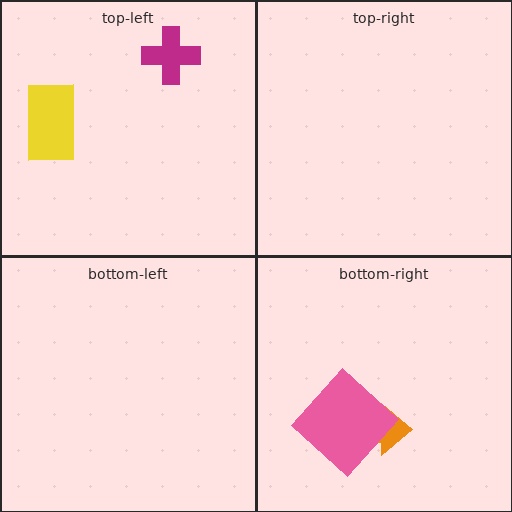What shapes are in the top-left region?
The magenta cross, the yellow rectangle.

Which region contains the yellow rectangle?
The top-left region.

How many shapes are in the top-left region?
2.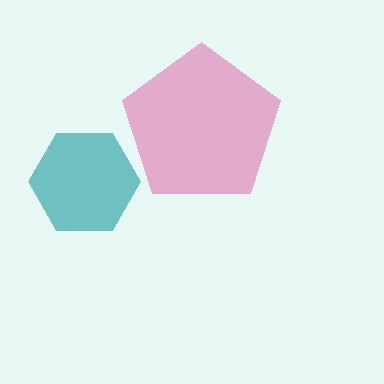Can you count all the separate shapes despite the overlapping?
Yes, there are 2 separate shapes.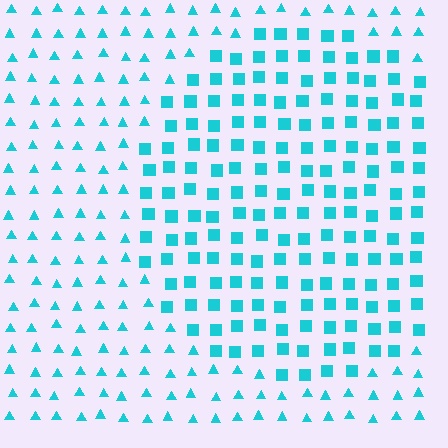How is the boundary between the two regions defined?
The boundary is defined by a change in element shape: squares inside vs. triangles outside. All elements share the same color and spacing.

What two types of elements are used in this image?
The image uses squares inside the circle region and triangles outside it.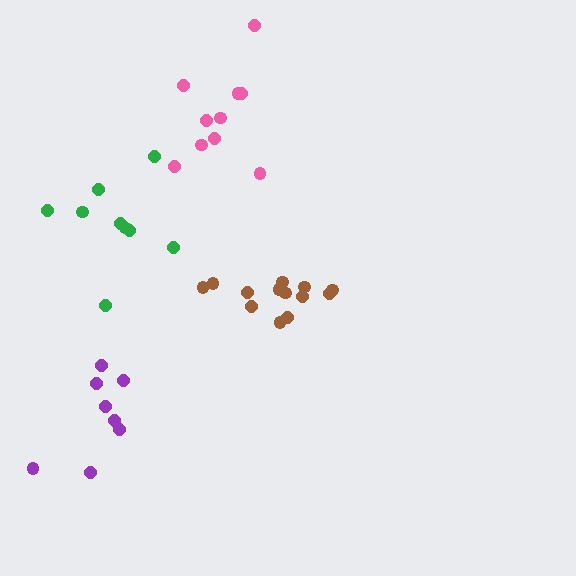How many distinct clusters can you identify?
There are 4 distinct clusters.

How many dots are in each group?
Group 1: 13 dots, Group 2: 8 dots, Group 3: 9 dots, Group 4: 10 dots (40 total).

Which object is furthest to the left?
The green cluster is leftmost.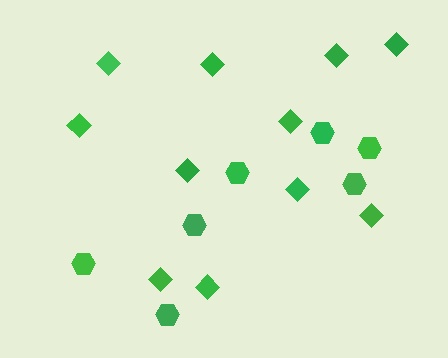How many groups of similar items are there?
There are 2 groups: one group of diamonds (11) and one group of hexagons (7).